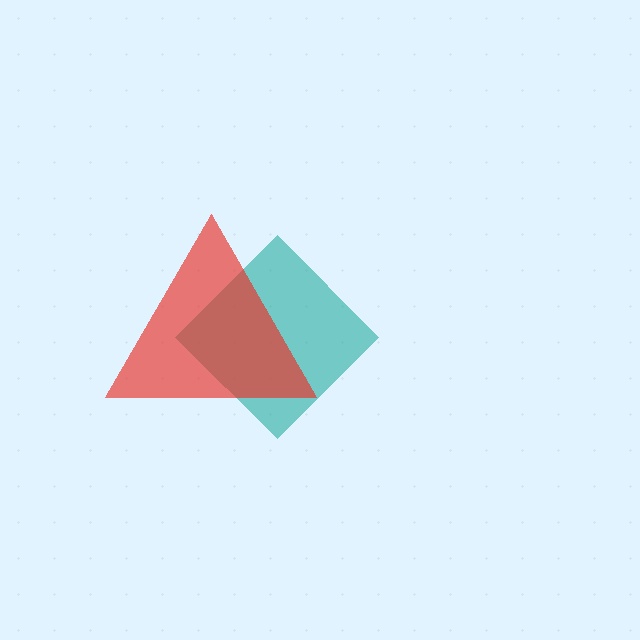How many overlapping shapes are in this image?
There are 2 overlapping shapes in the image.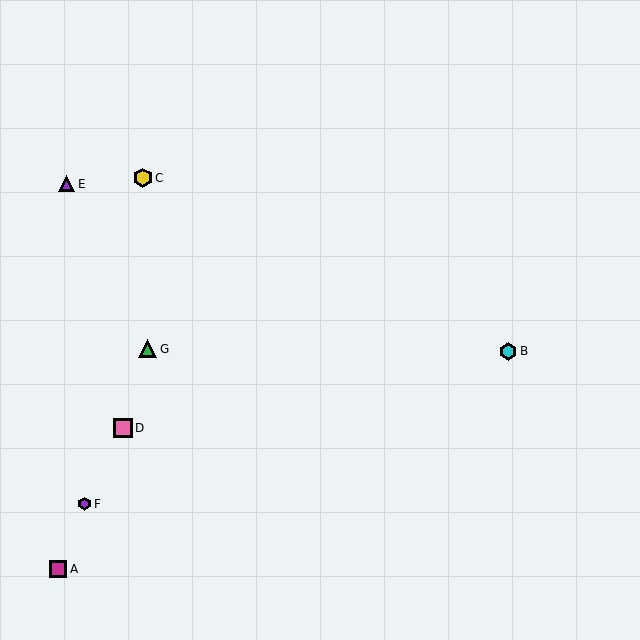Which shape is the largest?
The pink square (labeled D) is the largest.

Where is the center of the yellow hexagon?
The center of the yellow hexagon is at (143, 178).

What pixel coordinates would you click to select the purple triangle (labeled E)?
Click at (66, 184) to select the purple triangle E.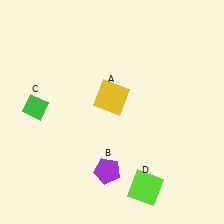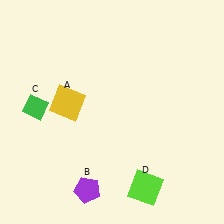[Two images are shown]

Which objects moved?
The objects that moved are: the yellow square (A), the purple pentagon (B).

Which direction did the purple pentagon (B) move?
The purple pentagon (B) moved left.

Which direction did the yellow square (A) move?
The yellow square (A) moved left.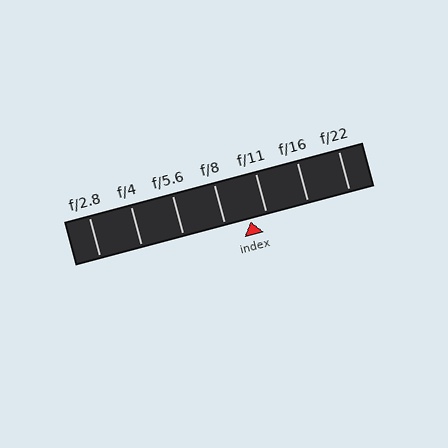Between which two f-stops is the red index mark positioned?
The index mark is between f/8 and f/11.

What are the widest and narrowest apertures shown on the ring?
The widest aperture shown is f/2.8 and the narrowest is f/22.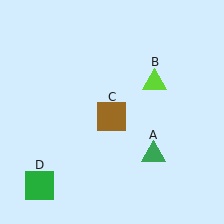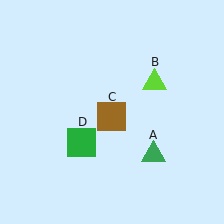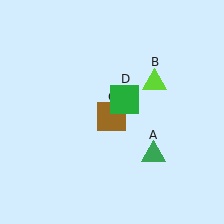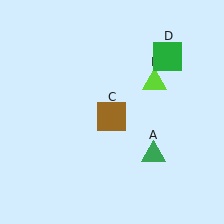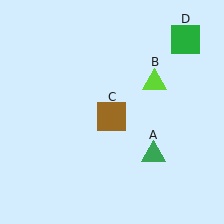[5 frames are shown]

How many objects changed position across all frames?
1 object changed position: green square (object D).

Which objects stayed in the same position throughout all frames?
Green triangle (object A) and lime triangle (object B) and brown square (object C) remained stationary.